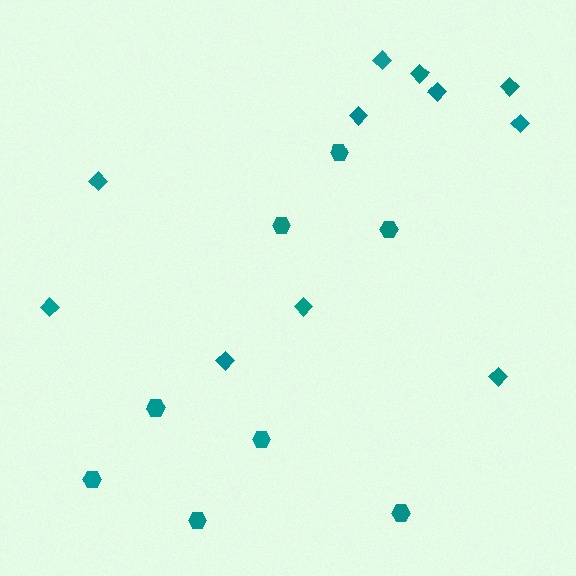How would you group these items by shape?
There are 2 groups: one group of hexagons (8) and one group of diamonds (11).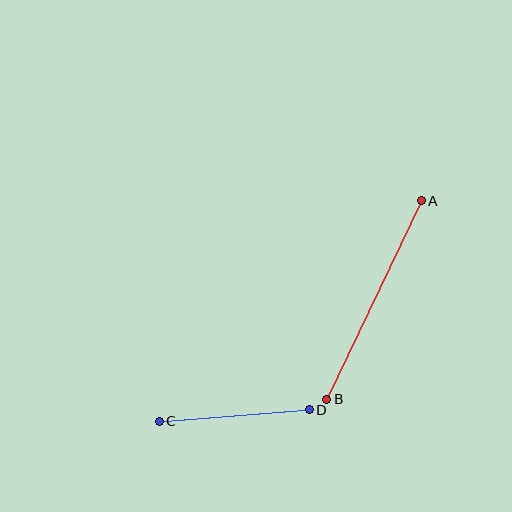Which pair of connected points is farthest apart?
Points A and B are farthest apart.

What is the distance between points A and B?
The distance is approximately 220 pixels.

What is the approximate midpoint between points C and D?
The midpoint is at approximately (234, 416) pixels.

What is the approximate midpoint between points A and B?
The midpoint is at approximately (374, 300) pixels.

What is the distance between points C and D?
The distance is approximately 151 pixels.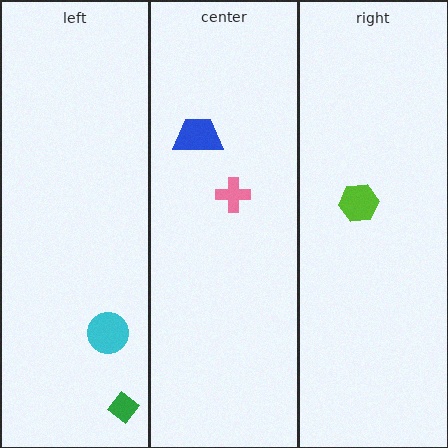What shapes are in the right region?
The lime hexagon.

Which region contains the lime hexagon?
The right region.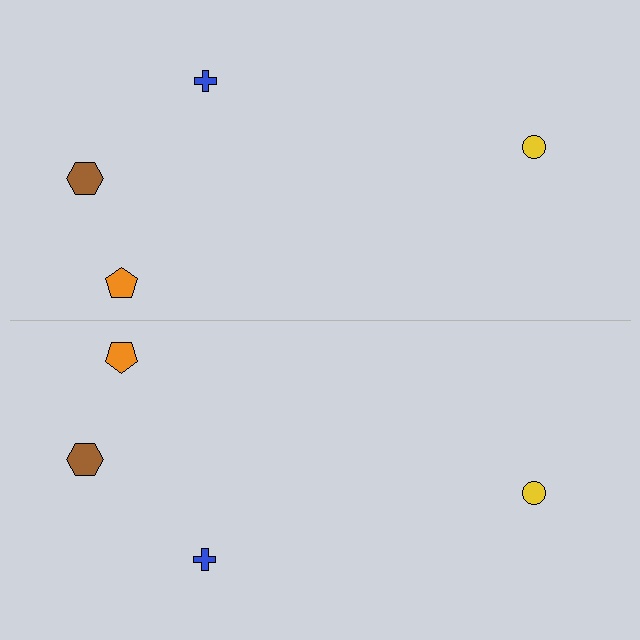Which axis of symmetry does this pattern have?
The pattern has a horizontal axis of symmetry running through the center of the image.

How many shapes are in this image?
There are 8 shapes in this image.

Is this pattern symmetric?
Yes, this pattern has bilateral (reflection) symmetry.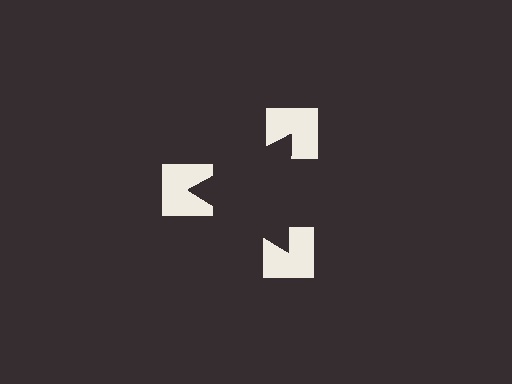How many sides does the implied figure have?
3 sides.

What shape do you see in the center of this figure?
An illusory triangle — its edges are inferred from the aligned wedge cuts in the notched squares, not physically drawn.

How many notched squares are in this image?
There are 3 — one at each vertex of the illusory triangle.